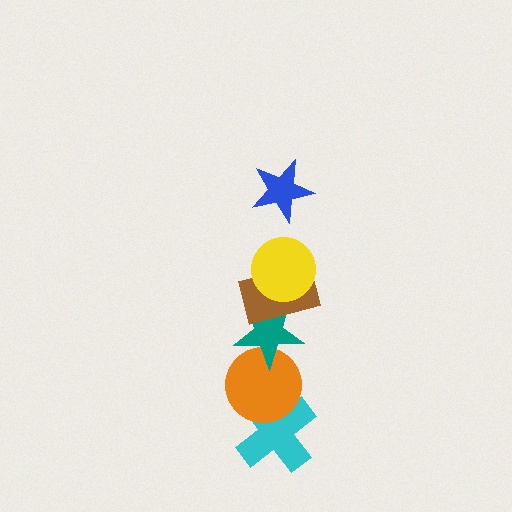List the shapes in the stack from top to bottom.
From top to bottom: the blue star, the yellow circle, the brown rectangle, the teal star, the orange circle, the cyan cross.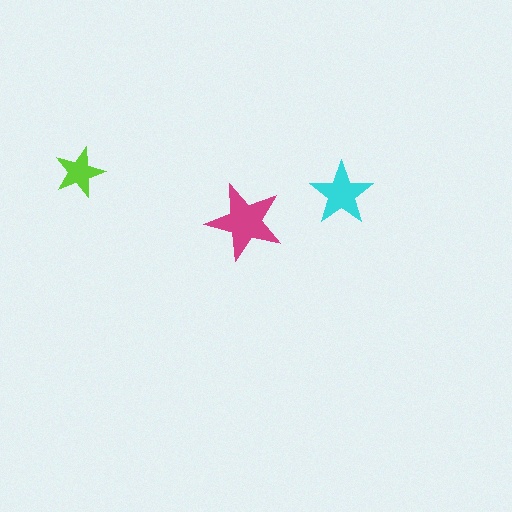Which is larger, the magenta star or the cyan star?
The magenta one.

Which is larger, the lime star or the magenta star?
The magenta one.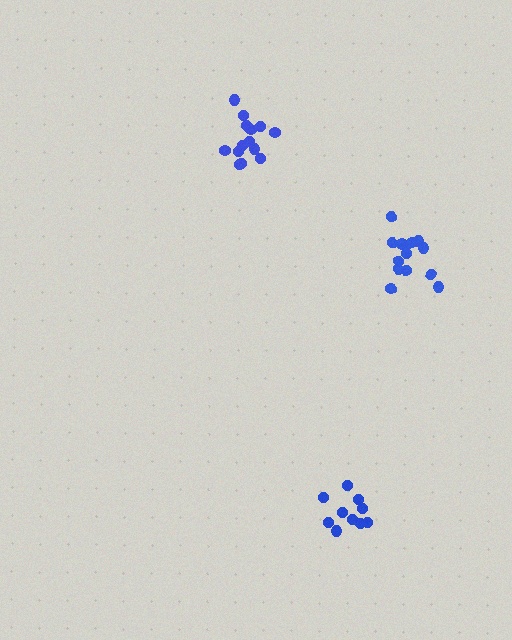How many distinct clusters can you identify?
There are 3 distinct clusters.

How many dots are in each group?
Group 1: 14 dots, Group 2: 10 dots, Group 3: 14 dots (38 total).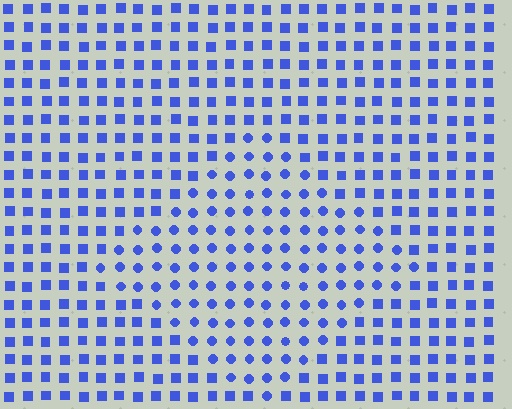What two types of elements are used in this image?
The image uses circles inside the diamond region and squares outside it.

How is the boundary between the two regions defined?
The boundary is defined by a change in element shape: circles inside vs. squares outside. All elements share the same color and spacing.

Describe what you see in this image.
The image is filled with small blue elements arranged in a uniform grid. A diamond-shaped region contains circles, while the surrounding area contains squares. The boundary is defined purely by the change in element shape.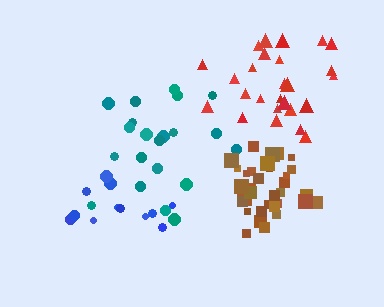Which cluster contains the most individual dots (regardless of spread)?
Brown (34).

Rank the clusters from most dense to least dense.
brown, red, teal, blue.